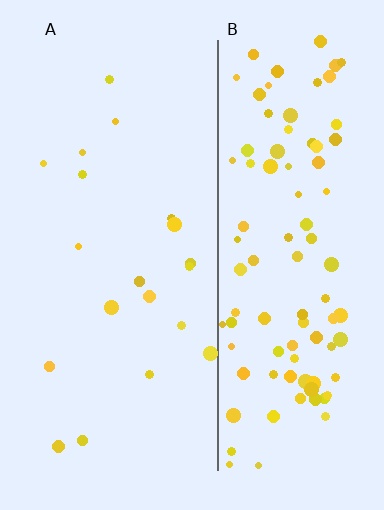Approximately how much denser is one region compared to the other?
Approximately 5.1× — region B over region A.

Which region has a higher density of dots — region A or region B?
B (the right).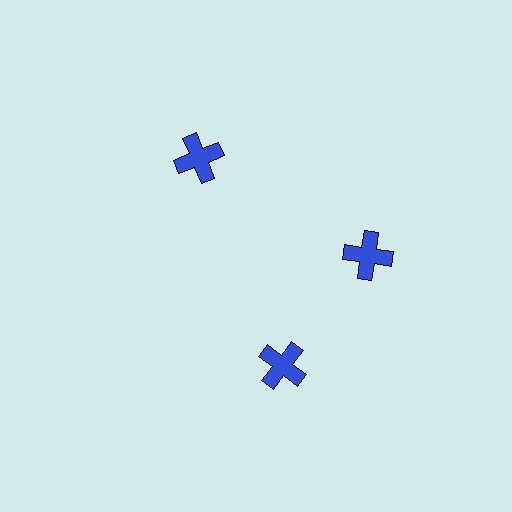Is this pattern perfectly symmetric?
No. The 3 blue crosses are arranged in a ring, but one element near the 7 o'clock position is rotated out of alignment along the ring, breaking the 3-fold rotational symmetry.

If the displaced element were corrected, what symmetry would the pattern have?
It would have 3-fold rotational symmetry — the pattern would map onto itself every 120 degrees.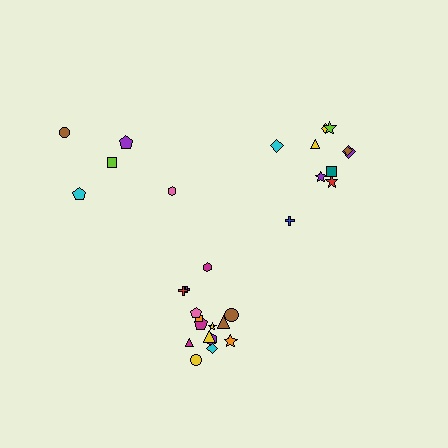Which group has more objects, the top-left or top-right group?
The top-right group.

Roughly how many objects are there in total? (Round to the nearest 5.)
Roughly 30 objects in total.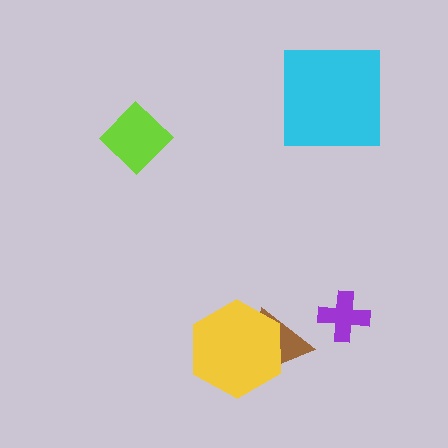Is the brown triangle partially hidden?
Yes, it is partially covered by another shape.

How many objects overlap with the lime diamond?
0 objects overlap with the lime diamond.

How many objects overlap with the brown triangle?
1 object overlaps with the brown triangle.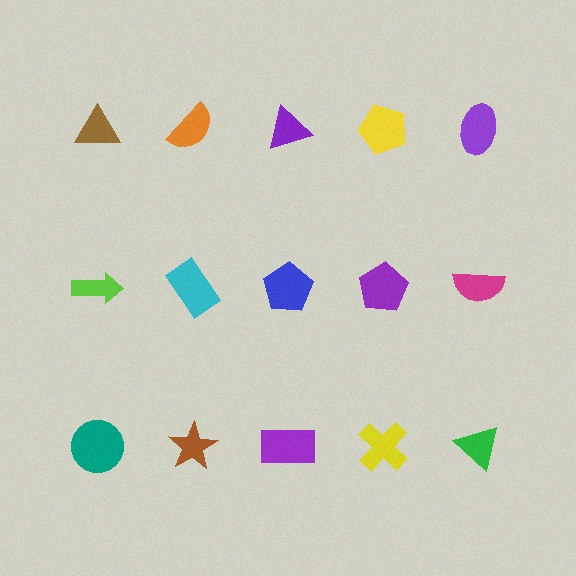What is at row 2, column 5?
A magenta semicircle.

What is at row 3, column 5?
A green triangle.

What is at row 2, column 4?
A purple pentagon.